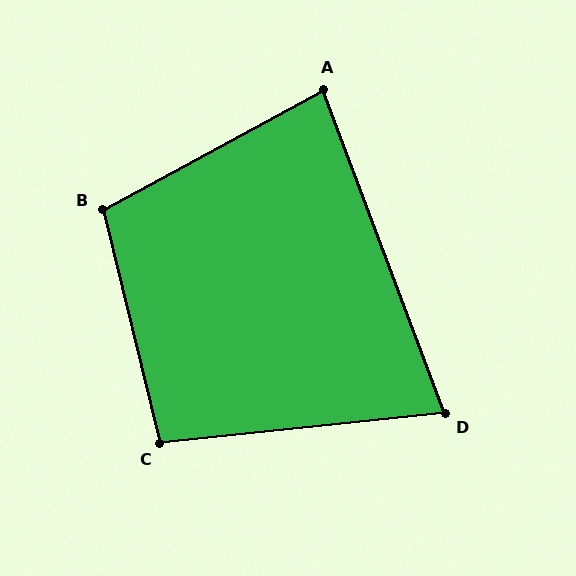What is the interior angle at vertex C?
Approximately 98 degrees (obtuse).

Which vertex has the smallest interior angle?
D, at approximately 75 degrees.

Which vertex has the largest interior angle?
B, at approximately 105 degrees.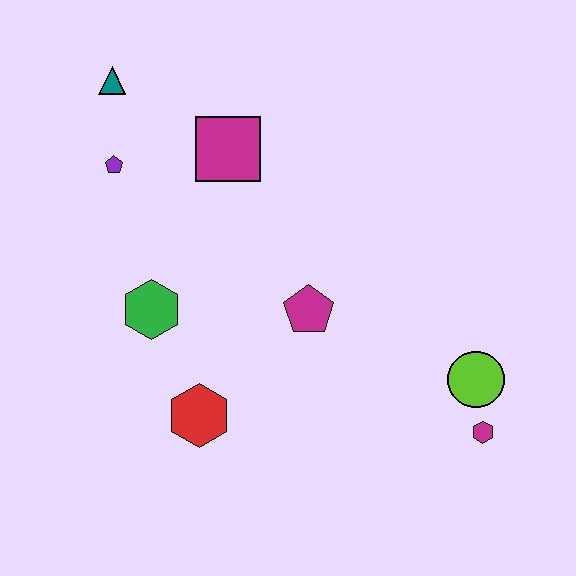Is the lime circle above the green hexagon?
No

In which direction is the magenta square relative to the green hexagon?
The magenta square is above the green hexagon.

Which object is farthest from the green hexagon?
The magenta hexagon is farthest from the green hexagon.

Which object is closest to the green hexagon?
The red hexagon is closest to the green hexagon.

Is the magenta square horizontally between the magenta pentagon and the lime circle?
No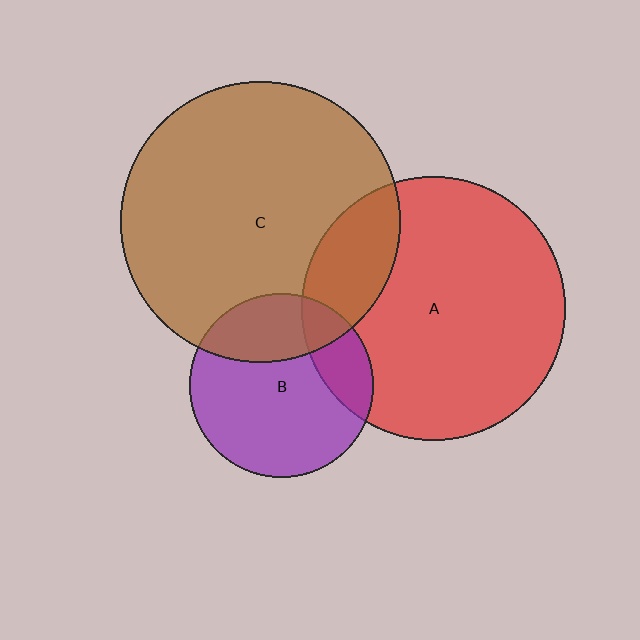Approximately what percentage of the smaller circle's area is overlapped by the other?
Approximately 25%.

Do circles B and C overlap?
Yes.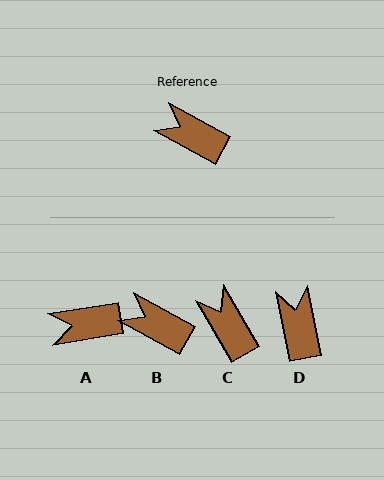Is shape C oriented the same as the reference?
No, it is off by about 31 degrees.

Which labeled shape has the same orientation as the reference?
B.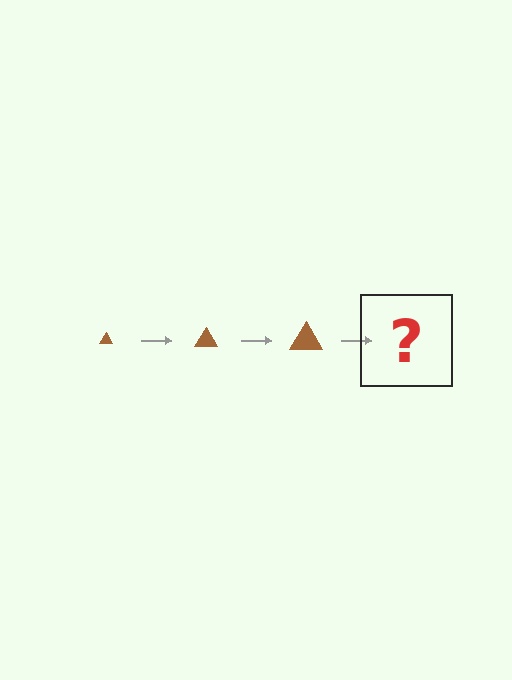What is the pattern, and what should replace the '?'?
The pattern is that the triangle gets progressively larger each step. The '?' should be a brown triangle, larger than the previous one.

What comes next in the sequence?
The next element should be a brown triangle, larger than the previous one.